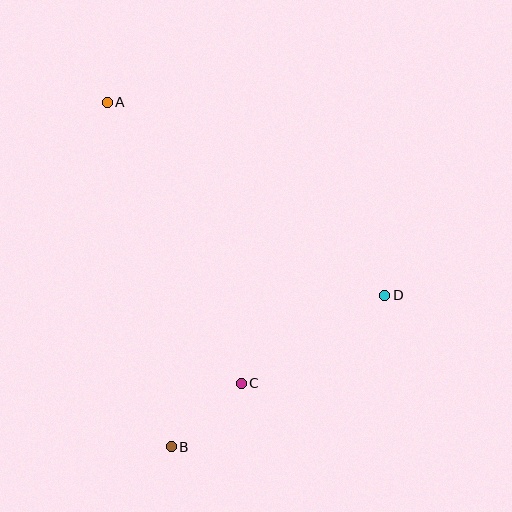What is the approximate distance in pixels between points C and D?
The distance between C and D is approximately 168 pixels.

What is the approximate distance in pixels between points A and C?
The distance between A and C is approximately 311 pixels.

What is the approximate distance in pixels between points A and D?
The distance between A and D is approximately 338 pixels.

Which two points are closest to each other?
Points B and C are closest to each other.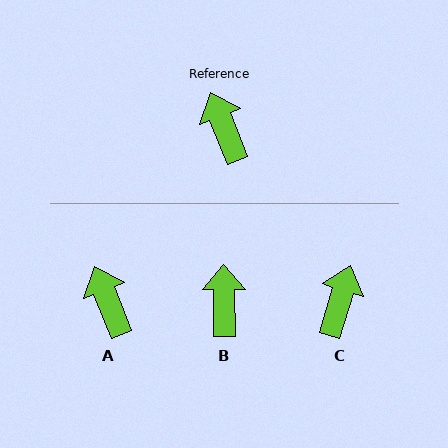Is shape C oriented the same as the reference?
No, it is off by about 39 degrees.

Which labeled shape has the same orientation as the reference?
A.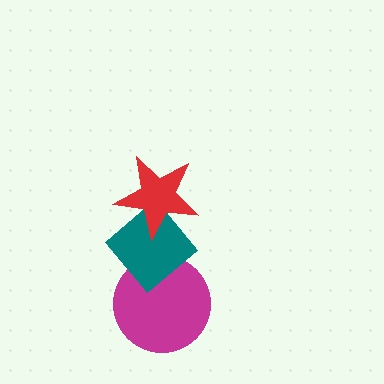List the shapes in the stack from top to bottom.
From top to bottom: the red star, the teal diamond, the magenta circle.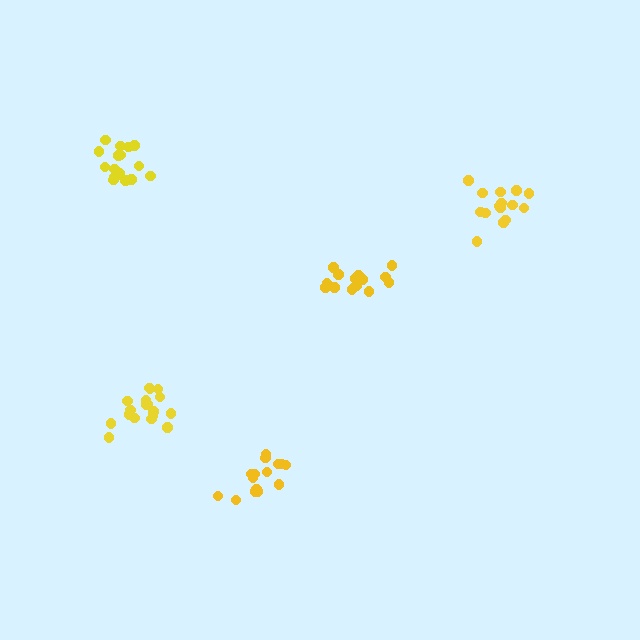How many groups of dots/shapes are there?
There are 5 groups.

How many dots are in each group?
Group 1: 15 dots, Group 2: 18 dots, Group 3: 15 dots, Group 4: 16 dots, Group 5: 14 dots (78 total).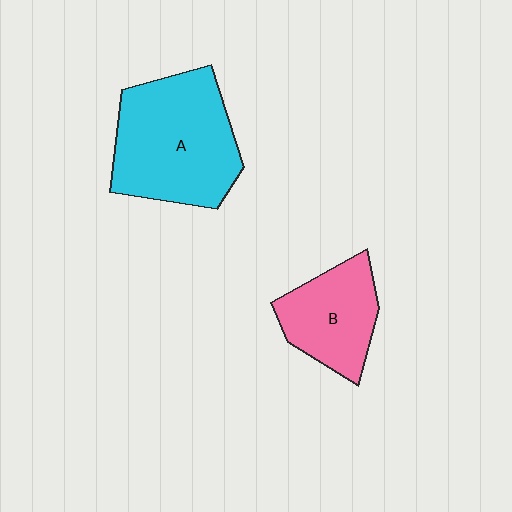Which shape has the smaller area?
Shape B (pink).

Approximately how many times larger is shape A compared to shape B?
Approximately 1.7 times.